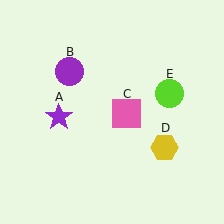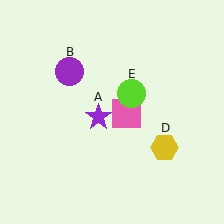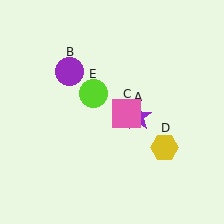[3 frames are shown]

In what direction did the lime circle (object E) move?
The lime circle (object E) moved left.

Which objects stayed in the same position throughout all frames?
Purple circle (object B) and pink square (object C) and yellow hexagon (object D) remained stationary.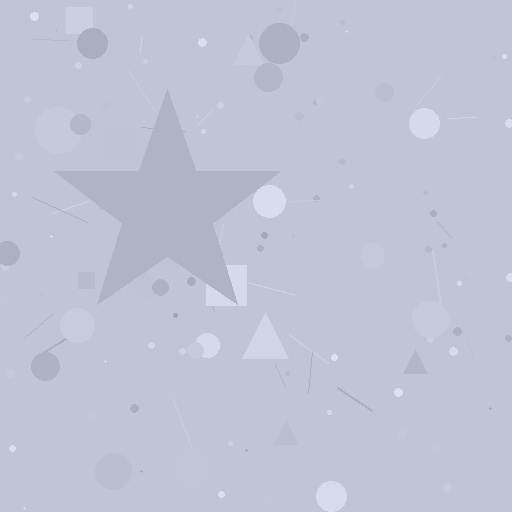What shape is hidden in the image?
A star is hidden in the image.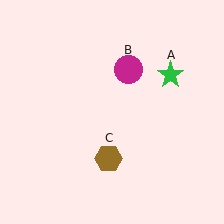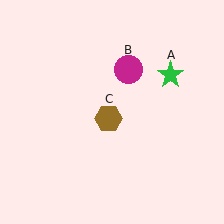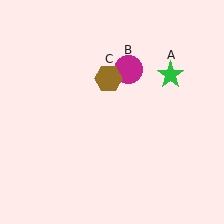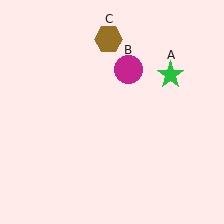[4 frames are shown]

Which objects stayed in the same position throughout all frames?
Green star (object A) and magenta circle (object B) remained stationary.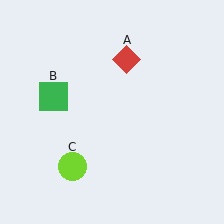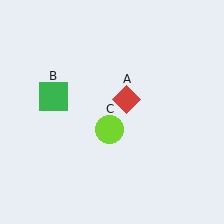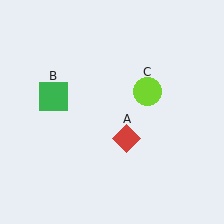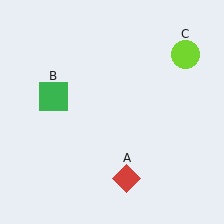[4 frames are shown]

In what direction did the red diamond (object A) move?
The red diamond (object A) moved down.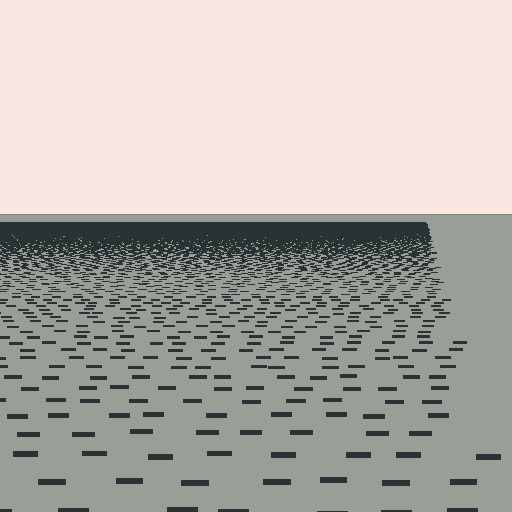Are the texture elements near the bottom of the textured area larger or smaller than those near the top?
Larger. Near the bottom, elements are closer to the viewer and appear at a bigger on-screen size.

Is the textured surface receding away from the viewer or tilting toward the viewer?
The surface is receding away from the viewer. Texture elements get smaller and denser toward the top.